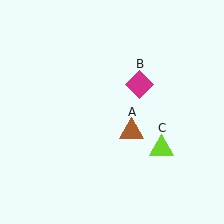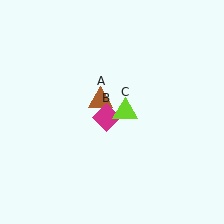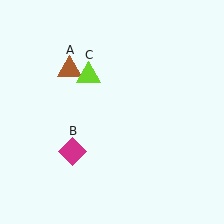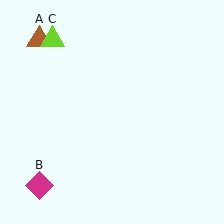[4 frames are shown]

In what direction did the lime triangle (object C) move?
The lime triangle (object C) moved up and to the left.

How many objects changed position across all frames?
3 objects changed position: brown triangle (object A), magenta diamond (object B), lime triangle (object C).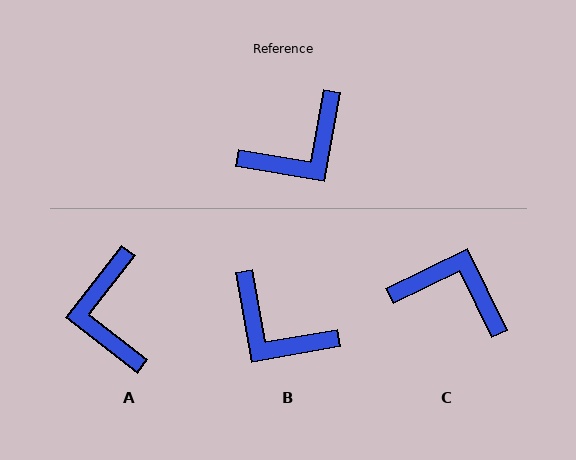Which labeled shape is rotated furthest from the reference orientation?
C, about 126 degrees away.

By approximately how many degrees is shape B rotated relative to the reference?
Approximately 70 degrees clockwise.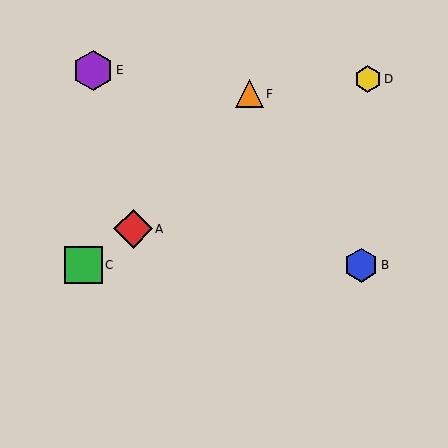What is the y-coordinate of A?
Object A is at y≈229.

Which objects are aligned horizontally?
Objects B, C are aligned horizontally.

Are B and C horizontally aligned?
Yes, both are at y≈265.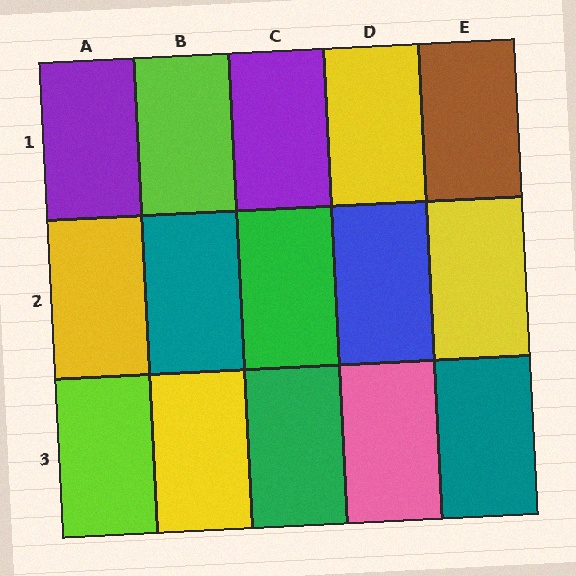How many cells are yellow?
4 cells are yellow.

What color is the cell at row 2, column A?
Yellow.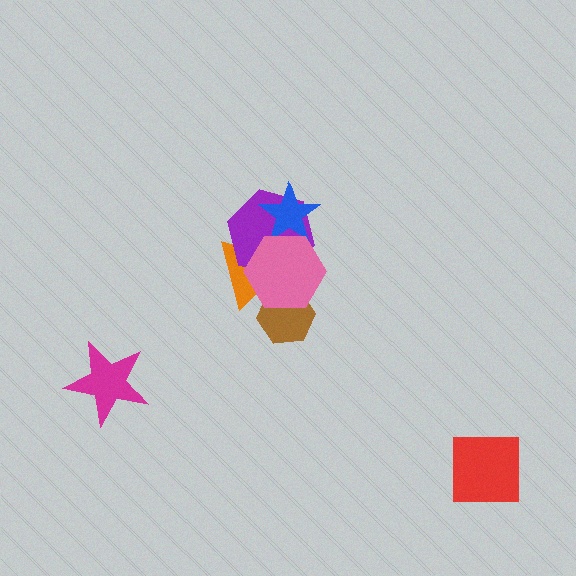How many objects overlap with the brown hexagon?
2 objects overlap with the brown hexagon.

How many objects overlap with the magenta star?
0 objects overlap with the magenta star.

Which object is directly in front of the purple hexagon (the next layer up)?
The blue star is directly in front of the purple hexagon.